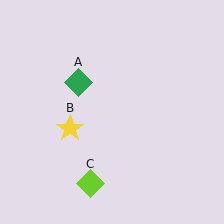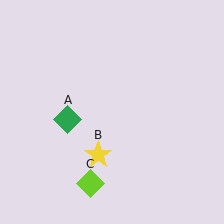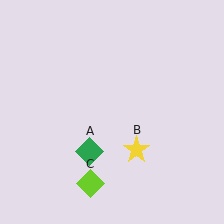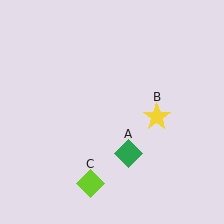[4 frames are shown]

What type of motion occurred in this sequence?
The green diamond (object A), yellow star (object B) rotated counterclockwise around the center of the scene.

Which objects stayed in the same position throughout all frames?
Lime diamond (object C) remained stationary.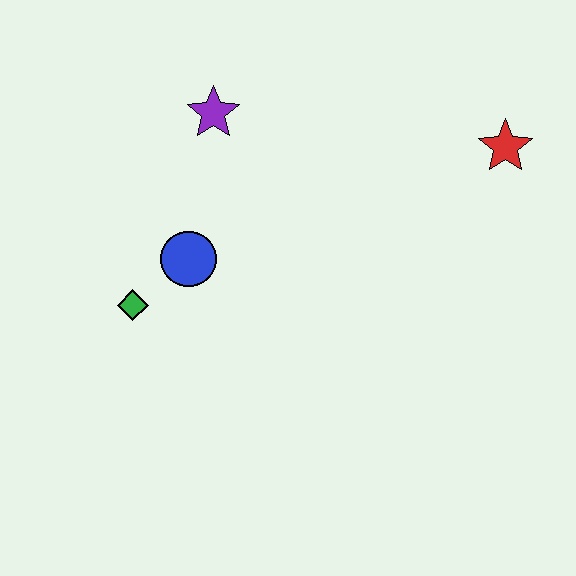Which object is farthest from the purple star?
The red star is farthest from the purple star.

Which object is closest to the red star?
The purple star is closest to the red star.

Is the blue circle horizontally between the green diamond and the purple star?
Yes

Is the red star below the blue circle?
No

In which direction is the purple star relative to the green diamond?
The purple star is above the green diamond.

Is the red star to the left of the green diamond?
No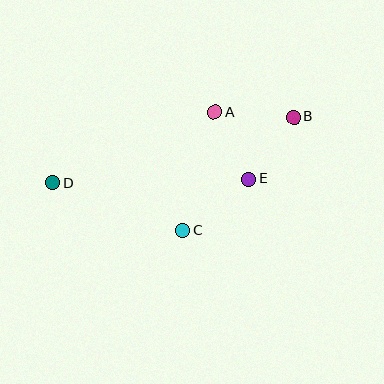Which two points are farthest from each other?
Points B and D are farthest from each other.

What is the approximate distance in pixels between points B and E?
The distance between B and E is approximately 77 pixels.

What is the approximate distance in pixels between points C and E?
The distance between C and E is approximately 84 pixels.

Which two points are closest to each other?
Points A and E are closest to each other.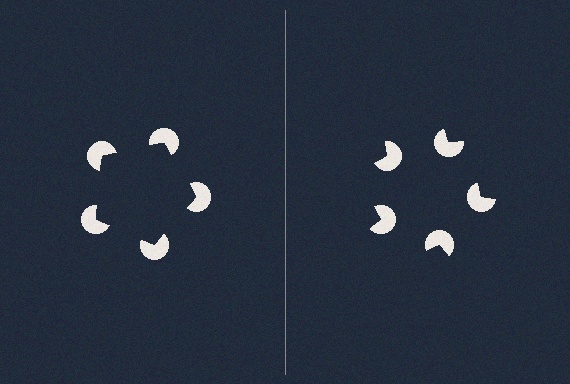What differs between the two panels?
The pac-man discs are positioned identically on both sides; only the wedge orientations differ. On the left they align to a pentagon; on the right they are misaligned.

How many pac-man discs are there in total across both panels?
10 — 5 on each side.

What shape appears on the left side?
An illusory pentagon.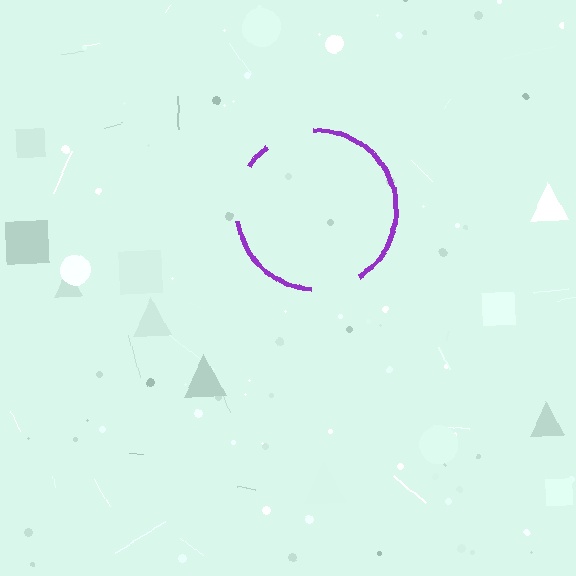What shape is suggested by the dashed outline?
The dashed outline suggests a circle.